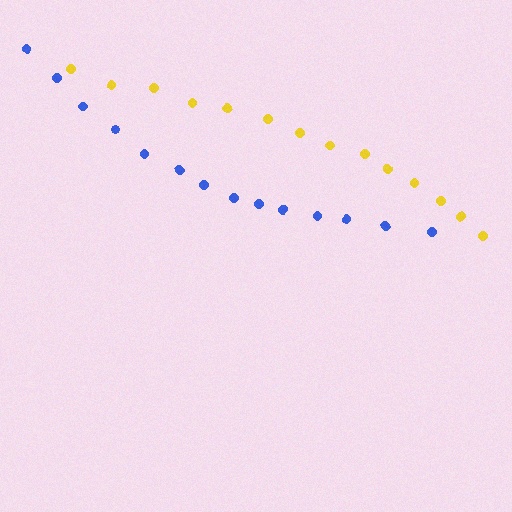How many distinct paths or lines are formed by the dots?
There are 2 distinct paths.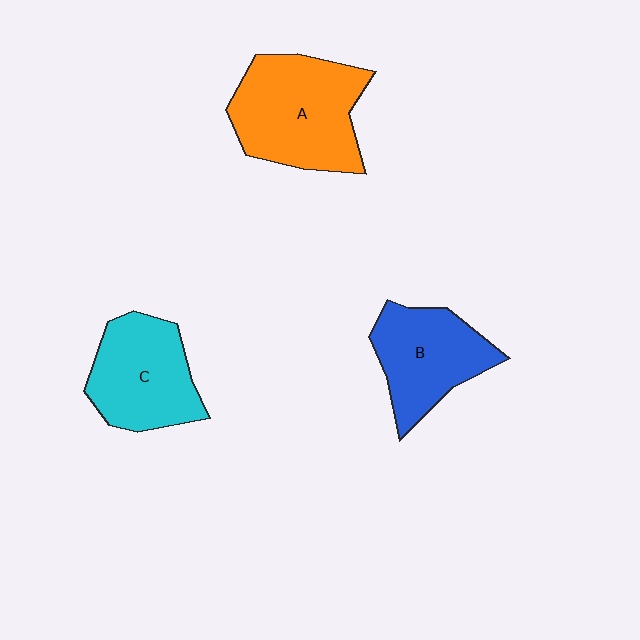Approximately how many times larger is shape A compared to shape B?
Approximately 1.3 times.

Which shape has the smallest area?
Shape B (blue).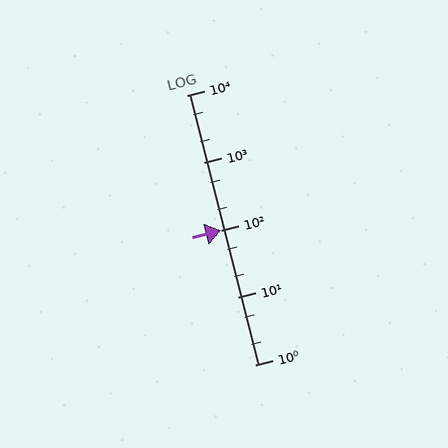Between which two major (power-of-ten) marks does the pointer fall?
The pointer is between 100 and 1000.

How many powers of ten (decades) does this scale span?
The scale spans 4 decades, from 1 to 10000.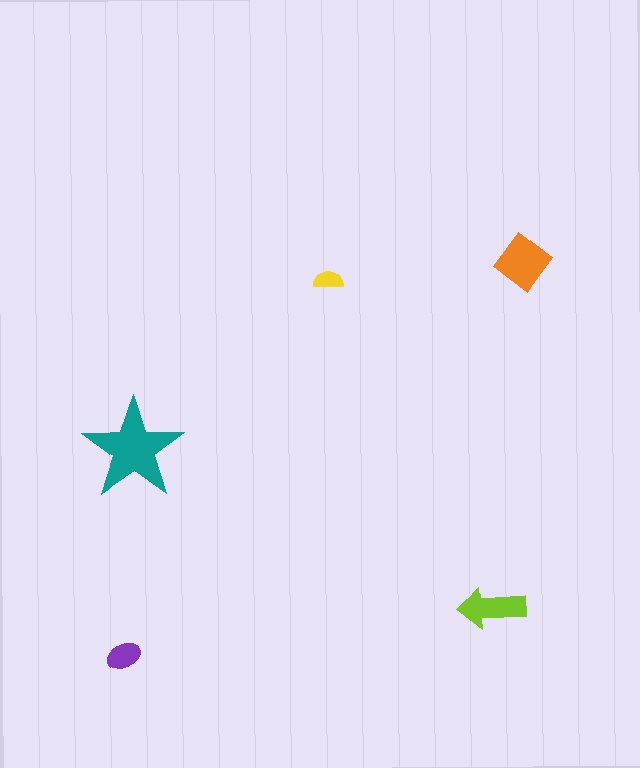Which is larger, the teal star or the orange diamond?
The teal star.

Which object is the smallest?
The yellow semicircle.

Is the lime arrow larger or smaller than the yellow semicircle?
Larger.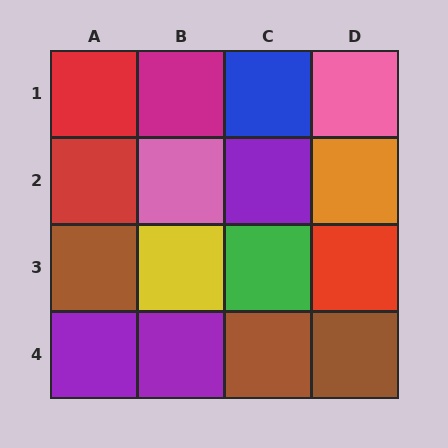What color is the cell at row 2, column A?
Red.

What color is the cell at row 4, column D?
Brown.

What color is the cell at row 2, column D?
Orange.